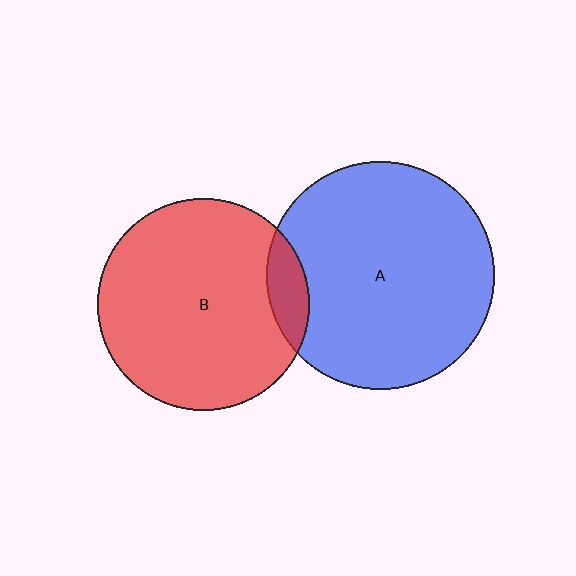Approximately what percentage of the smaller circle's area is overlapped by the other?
Approximately 10%.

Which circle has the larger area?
Circle A (blue).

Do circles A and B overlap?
Yes.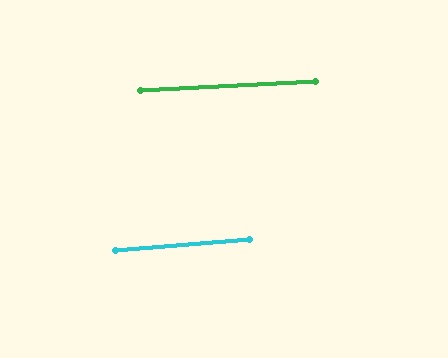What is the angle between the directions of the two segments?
Approximately 2 degrees.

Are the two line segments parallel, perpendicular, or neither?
Parallel — their directions differ by only 2.0°.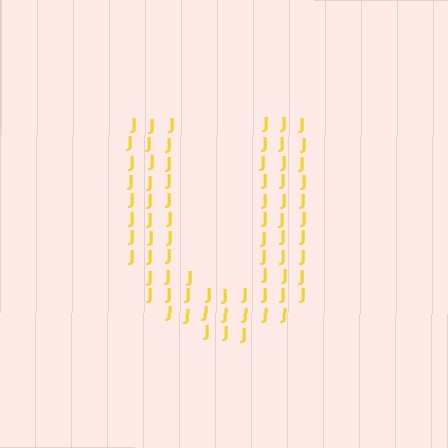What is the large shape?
The large shape is the letter U.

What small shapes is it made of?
It is made of small letter J's.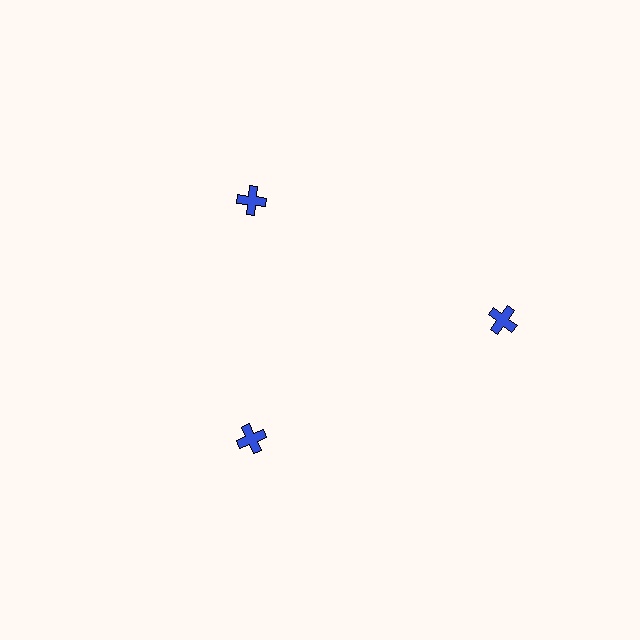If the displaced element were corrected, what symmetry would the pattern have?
It would have 3-fold rotational symmetry — the pattern would map onto itself every 120 degrees.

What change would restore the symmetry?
The symmetry would be restored by moving it inward, back onto the ring so that all 3 crosses sit at equal angles and equal distance from the center.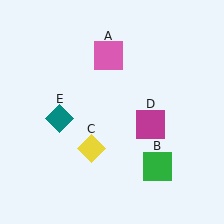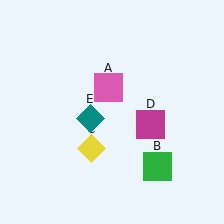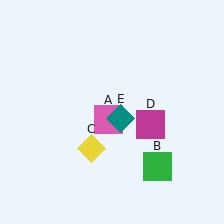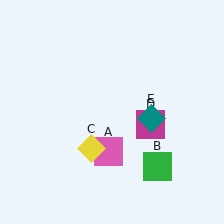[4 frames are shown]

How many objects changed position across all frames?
2 objects changed position: pink square (object A), teal diamond (object E).